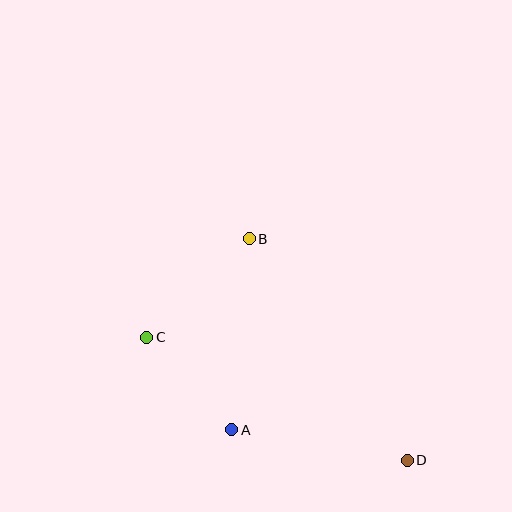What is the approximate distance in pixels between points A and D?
The distance between A and D is approximately 178 pixels.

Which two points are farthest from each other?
Points C and D are farthest from each other.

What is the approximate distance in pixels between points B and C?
The distance between B and C is approximately 142 pixels.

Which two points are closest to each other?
Points A and C are closest to each other.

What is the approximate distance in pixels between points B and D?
The distance between B and D is approximately 272 pixels.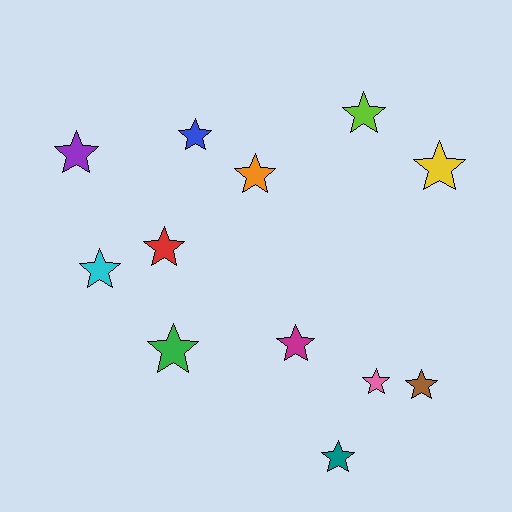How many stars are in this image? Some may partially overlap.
There are 12 stars.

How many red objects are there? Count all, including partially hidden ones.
There is 1 red object.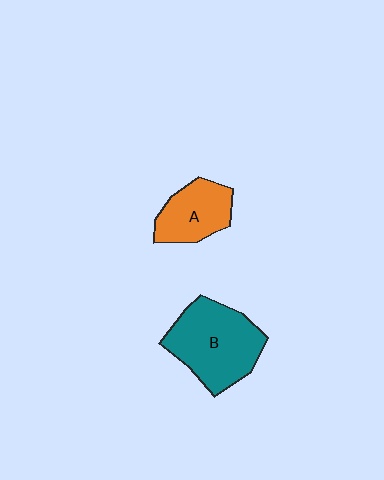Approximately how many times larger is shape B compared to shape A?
Approximately 1.7 times.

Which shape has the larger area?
Shape B (teal).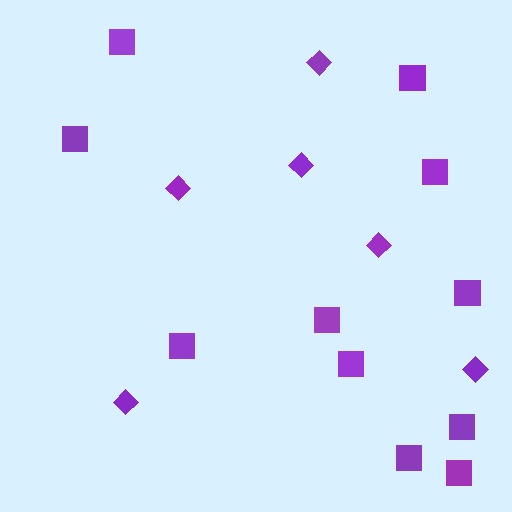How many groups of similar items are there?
There are 2 groups: one group of diamonds (6) and one group of squares (11).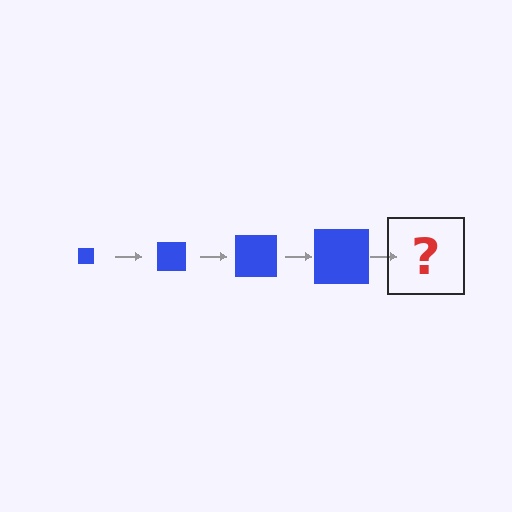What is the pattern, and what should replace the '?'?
The pattern is that the square gets progressively larger each step. The '?' should be a blue square, larger than the previous one.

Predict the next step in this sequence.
The next step is a blue square, larger than the previous one.